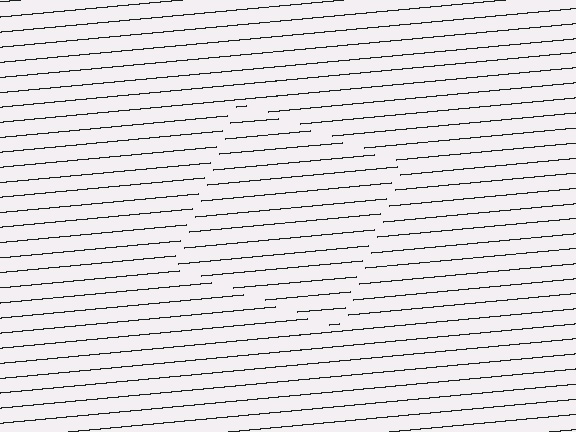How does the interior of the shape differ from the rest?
The interior of the shape contains the same grating, shifted by half a period — the contour is defined by the phase discontinuity where line-ends from the inner and outer gratings abut.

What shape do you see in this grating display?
An illusory square. The interior of the shape contains the same grating, shifted by half a period — the contour is defined by the phase discontinuity where line-ends from the inner and outer gratings abut.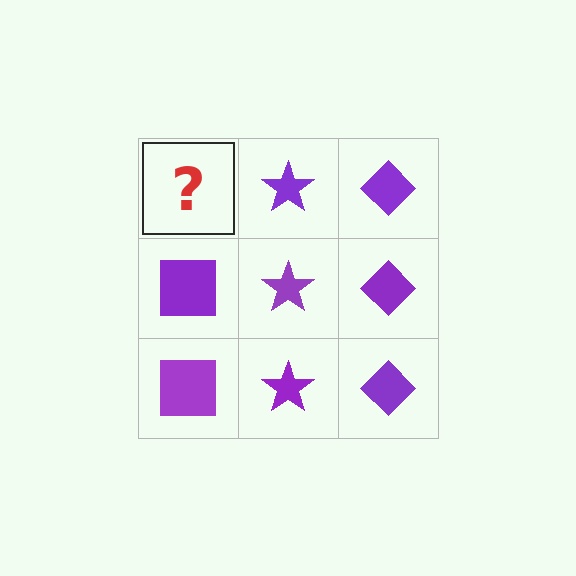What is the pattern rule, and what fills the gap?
The rule is that each column has a consistent shape. The gap should be filled with a purple square.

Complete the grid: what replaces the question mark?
The question mark should be replaced with a purple square.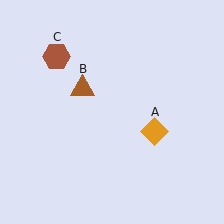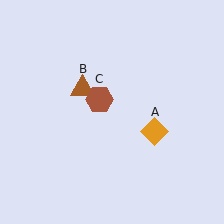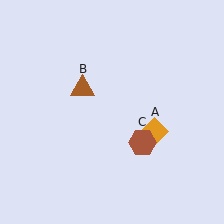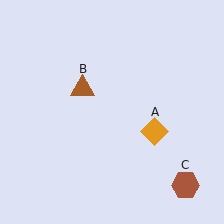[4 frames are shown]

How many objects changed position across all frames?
1 object changed position: brown hexagon (object C).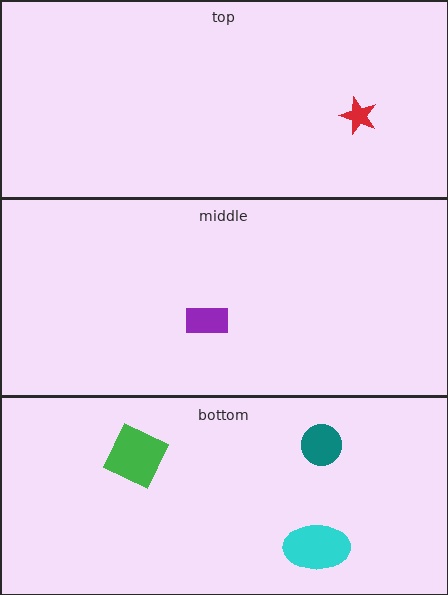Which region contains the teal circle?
The bottom region.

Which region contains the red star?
The top region.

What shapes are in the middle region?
The purple rectangle.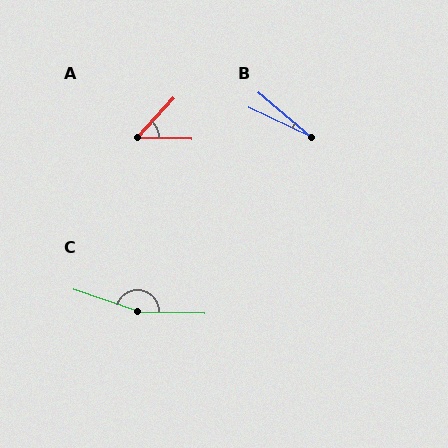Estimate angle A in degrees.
Approximately 49 degrees.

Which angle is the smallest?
B, at approximately 15 degrees.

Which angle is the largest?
C, at approximately 163 degrees.